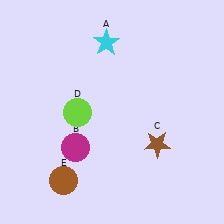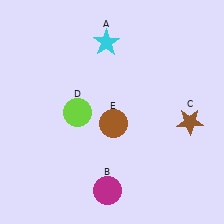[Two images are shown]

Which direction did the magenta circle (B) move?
The magenta circle (B) moved down.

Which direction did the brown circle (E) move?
The brown circle (E) moved up.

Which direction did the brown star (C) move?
The brown star (C) moved right.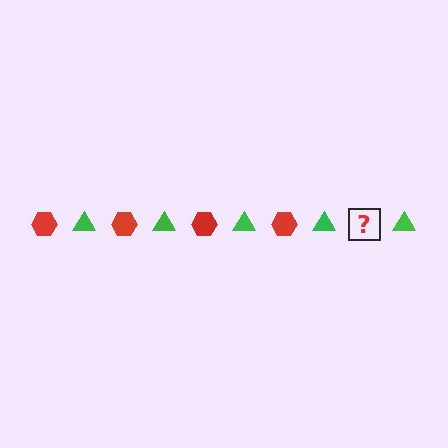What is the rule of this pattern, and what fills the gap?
The rule is that the pattern alternates between red hexagon and green triangle. The gap should be filled with a red hexagon.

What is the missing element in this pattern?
The missing element is a red hexagon.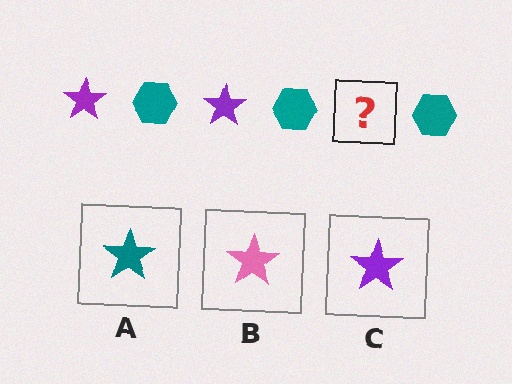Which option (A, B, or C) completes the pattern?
C.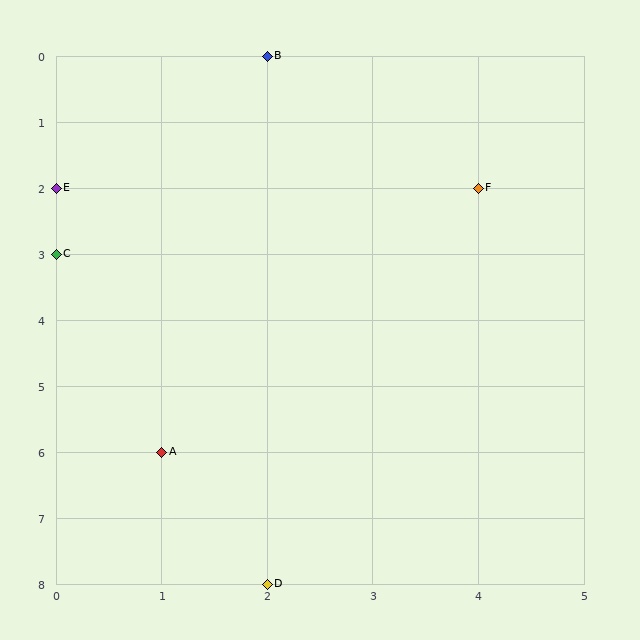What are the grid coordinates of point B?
Point B is at grid coordinates (2, 0).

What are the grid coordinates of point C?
Point C is at grid coordinates (0, 3).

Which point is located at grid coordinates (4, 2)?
Point F is at (4, 2).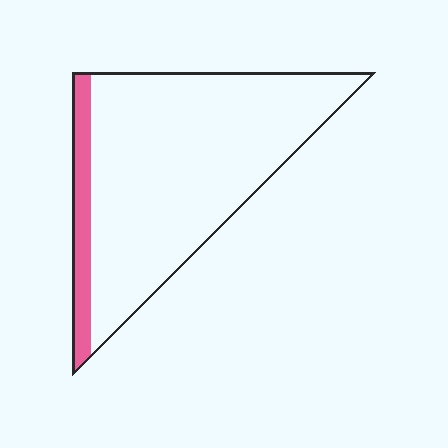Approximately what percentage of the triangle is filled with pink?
Approximately 10%.